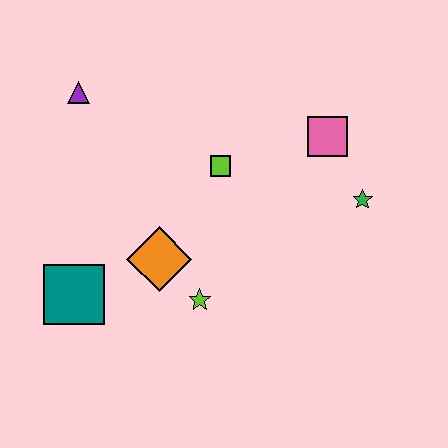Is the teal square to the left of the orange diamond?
Yes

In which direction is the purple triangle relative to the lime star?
The purple triangle is above the lime star.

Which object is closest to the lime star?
The orange diamond is closest to the lime star.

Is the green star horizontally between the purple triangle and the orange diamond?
No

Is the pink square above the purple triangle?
No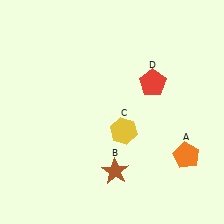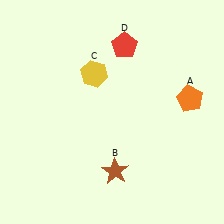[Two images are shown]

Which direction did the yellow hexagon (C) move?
The yellow hexagon (C) moved up.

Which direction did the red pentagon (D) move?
The red pentagon (D) moved up.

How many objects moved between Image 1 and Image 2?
3 objects moved between the two images.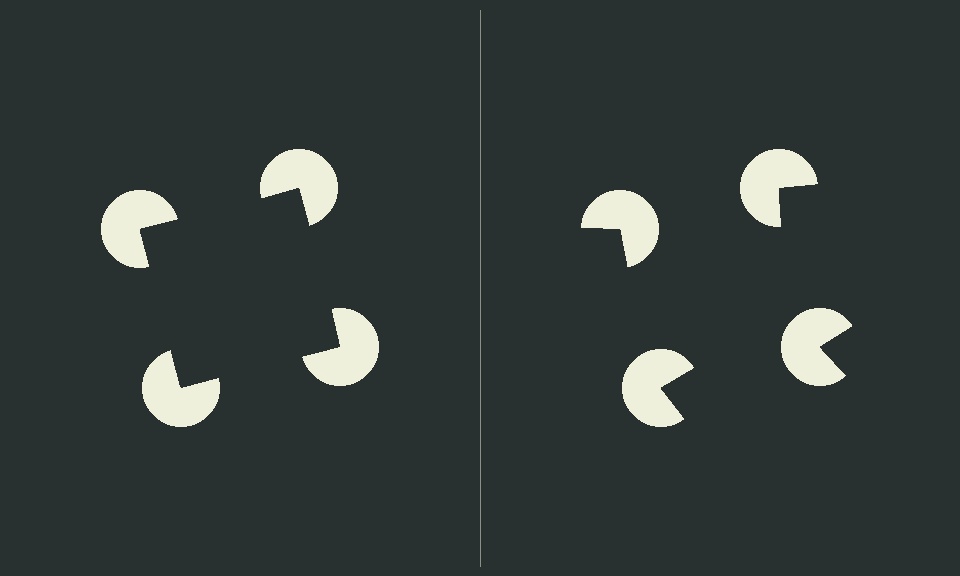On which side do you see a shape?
An illusory square appears on the left side. On the right side the wedge cuts are rotated, so no coherent shape forms.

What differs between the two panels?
The pac-man discs are positioned identically on both sides; only the wedge orientations differ. On the left they align to a square; on the right they are misaligned.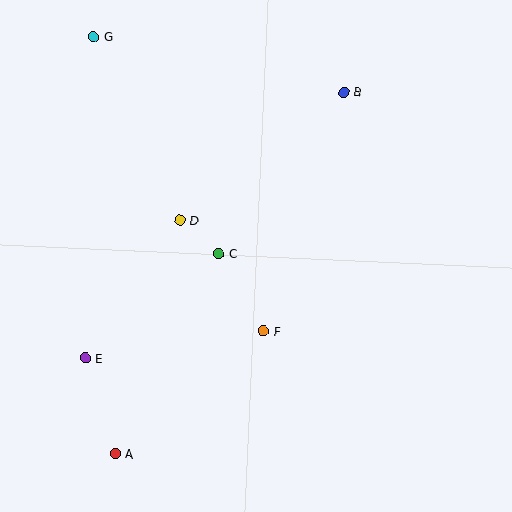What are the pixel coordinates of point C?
Point C is at (219, 254).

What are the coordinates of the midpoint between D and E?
The midpoint between D and E is at (133, 289).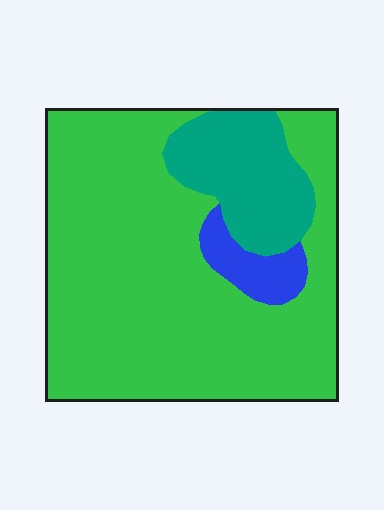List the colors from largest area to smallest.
From largest to smallest: green, teal, blue.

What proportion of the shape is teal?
Teal takes up between a sixth and a third of the shape.